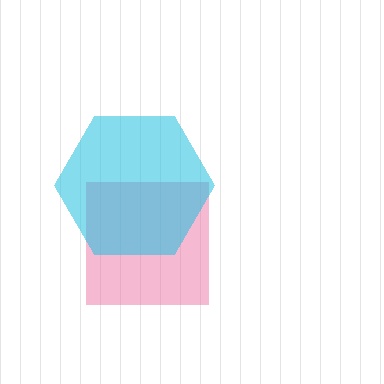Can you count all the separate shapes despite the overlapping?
Yes, there are 2 separate shapes.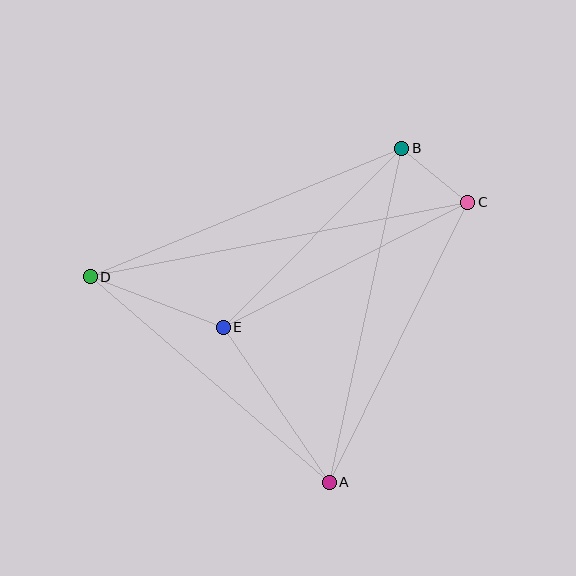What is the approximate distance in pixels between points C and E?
The distance between C and E is approximately 274 pixels.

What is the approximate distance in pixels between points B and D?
The distance between B and D is approximately 337 pixels.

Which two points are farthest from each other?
Points C and D are farthest from each other.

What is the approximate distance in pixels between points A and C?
The distance between A and C is approximately 312 pixels.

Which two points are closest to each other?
Points B and C are closest to each other.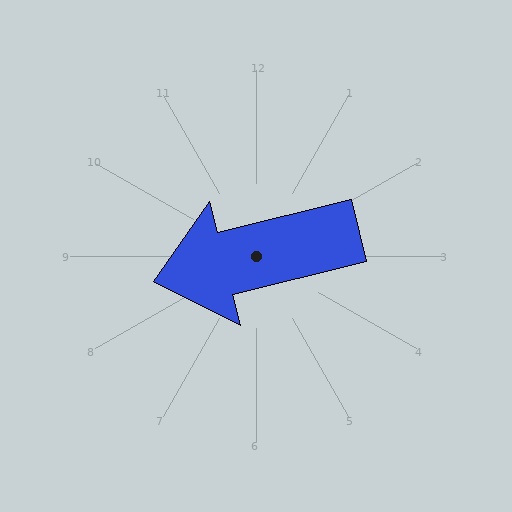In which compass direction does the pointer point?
West.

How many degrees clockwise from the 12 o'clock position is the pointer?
Approximately 256 degrees.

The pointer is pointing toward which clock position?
Roughly 9 o'clock.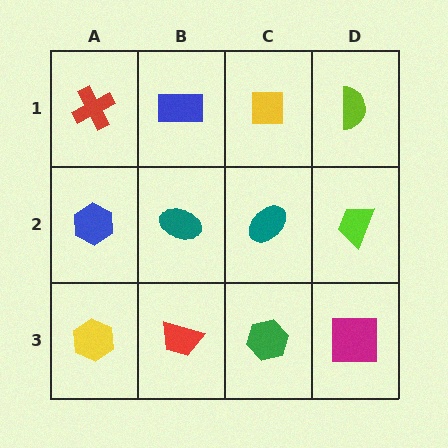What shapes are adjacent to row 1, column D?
A lime trapezoid (row 2, column D), a yellow square (row 1, column C).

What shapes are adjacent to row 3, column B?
A teal ellipse (row 2, column B), a yellow hexagon (row 3, column A), a green hexagon (row 3, column C).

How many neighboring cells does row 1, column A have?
2.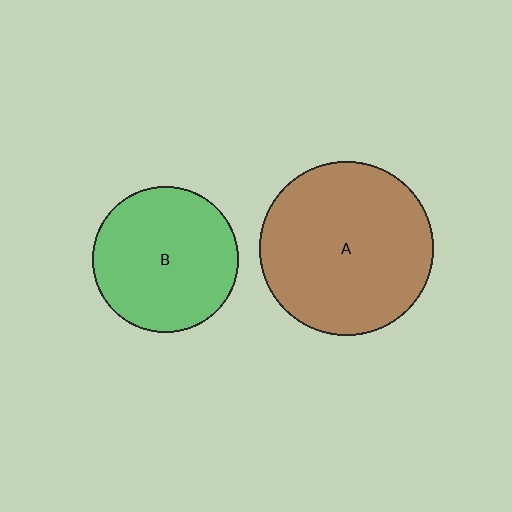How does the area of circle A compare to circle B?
Approximately 1.4 times.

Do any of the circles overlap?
No, none of the circles overlap.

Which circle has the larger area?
Circle A (brown).